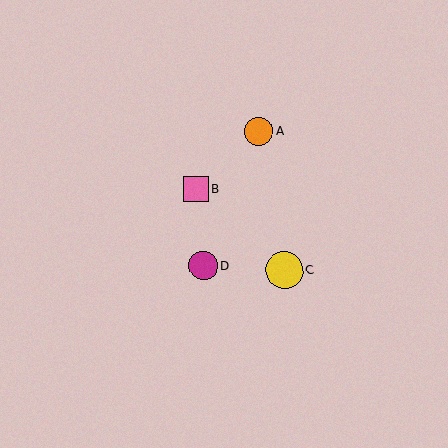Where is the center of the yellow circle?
The center of the yellow circle is at (284, 270).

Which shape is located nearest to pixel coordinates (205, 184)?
The pink square (labeled B) at (195, 189) is nearest to that location.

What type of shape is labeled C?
Shape C is a yellow circle.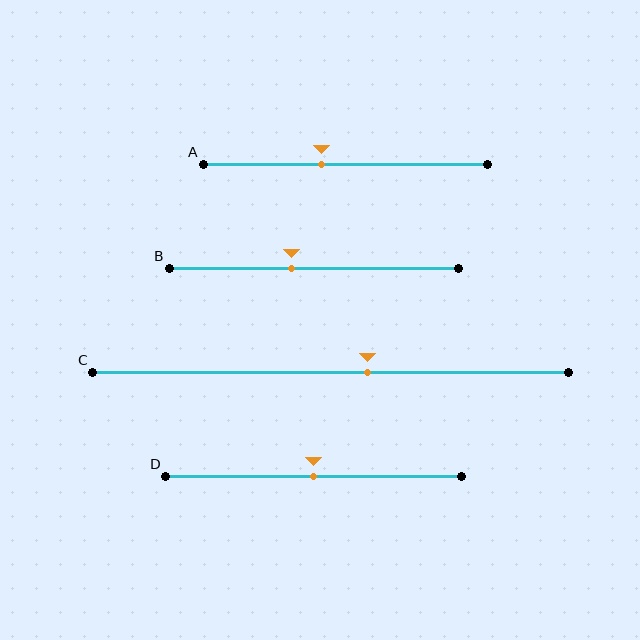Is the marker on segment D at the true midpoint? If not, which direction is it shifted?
Yes, the marker on segment D is at the true midpoint.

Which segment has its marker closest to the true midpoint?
Segment D has its marker closest to the true midpoint.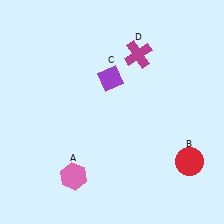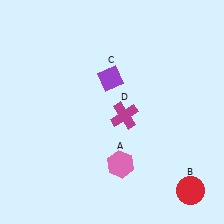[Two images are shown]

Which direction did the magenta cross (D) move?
The magenta cross (D) moved down.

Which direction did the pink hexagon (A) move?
The pink hexagon (A) moved right.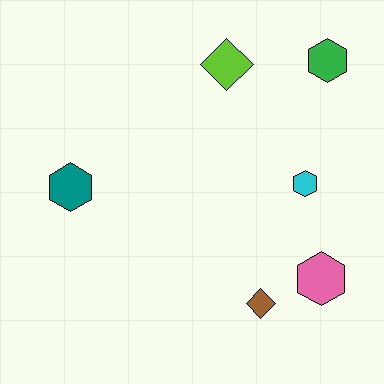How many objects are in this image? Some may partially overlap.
There are 6 objects.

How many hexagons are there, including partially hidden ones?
There are 4 hexagons.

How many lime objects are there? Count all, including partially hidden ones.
There is 1 lime object.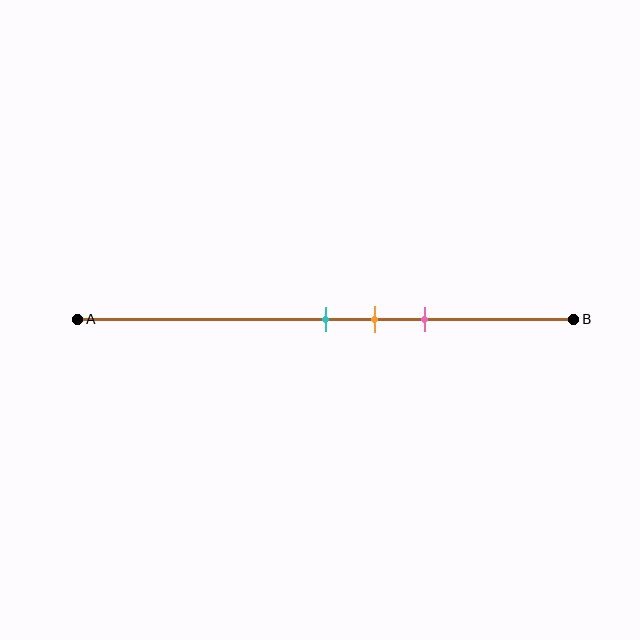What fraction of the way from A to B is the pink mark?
The pink mark is approximately 70% (0.7) of the way from A to B.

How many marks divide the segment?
There are 3 marks dividing the segment.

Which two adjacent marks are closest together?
The cyan and orange marks are the closest adjacent pair.